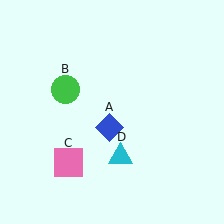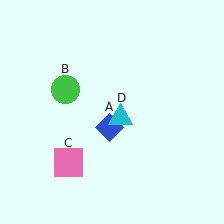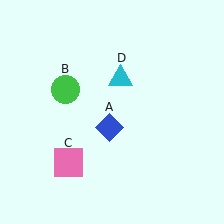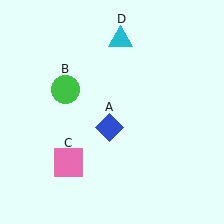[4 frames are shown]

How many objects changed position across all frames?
1 object changed position: cyan triangle (object D).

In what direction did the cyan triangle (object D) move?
The cyan triangle (object D) moved up.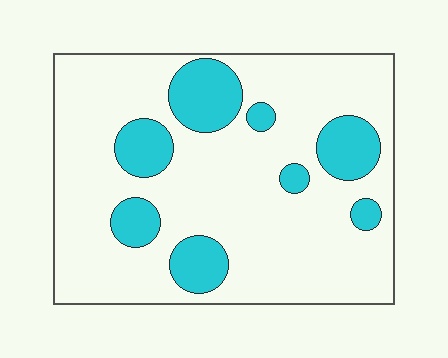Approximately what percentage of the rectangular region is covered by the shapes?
Approximately 20%.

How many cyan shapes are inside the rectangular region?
8.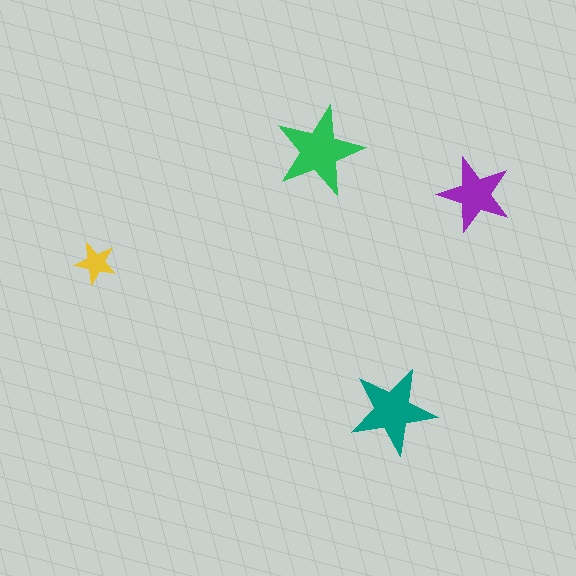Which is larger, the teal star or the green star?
The green one.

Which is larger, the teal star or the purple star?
The teal one.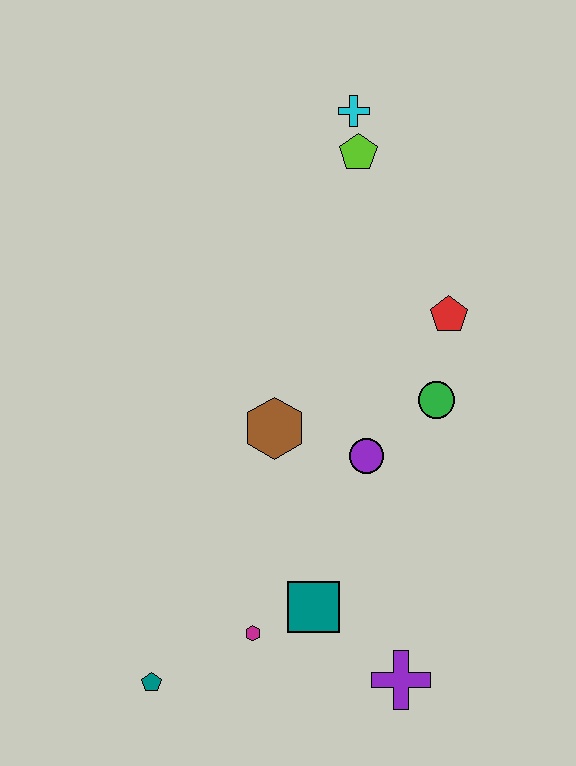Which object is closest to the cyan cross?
The lime pentagon is closest to the cyan cross.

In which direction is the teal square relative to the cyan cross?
The teal square is below the cyan cross.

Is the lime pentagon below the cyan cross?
Yes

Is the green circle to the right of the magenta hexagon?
Yes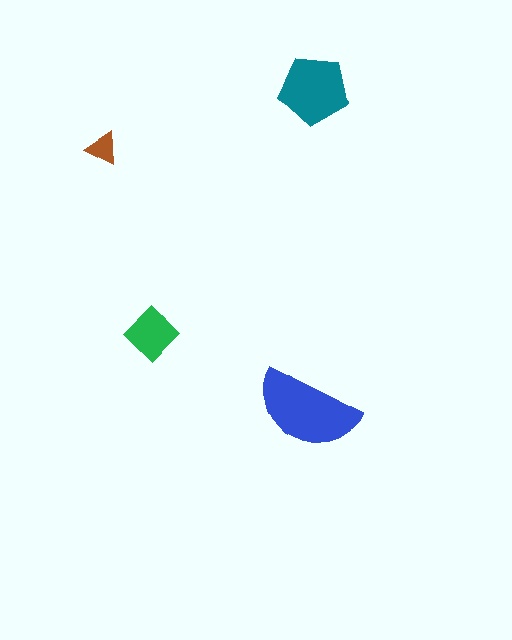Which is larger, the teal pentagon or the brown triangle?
The teal pentagon.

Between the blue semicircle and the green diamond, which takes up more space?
The blue semicircle.